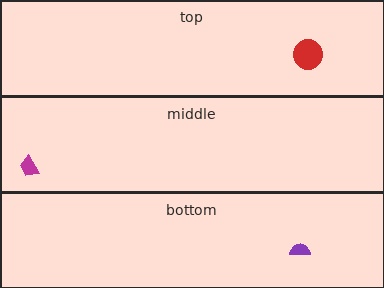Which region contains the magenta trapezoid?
The middle region.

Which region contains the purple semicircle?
The bottom region.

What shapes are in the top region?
The red circle.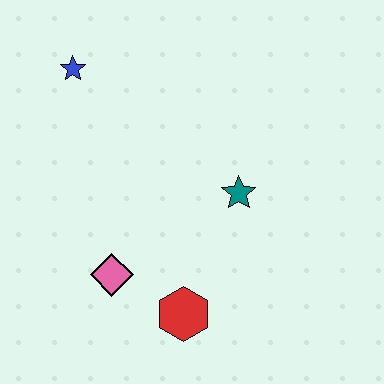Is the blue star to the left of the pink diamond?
Yes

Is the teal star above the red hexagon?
Yes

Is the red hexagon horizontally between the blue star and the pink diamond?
No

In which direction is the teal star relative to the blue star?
The teal star is to the right of the blue star.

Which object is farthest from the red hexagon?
The blue star is farthest from the red hexagon.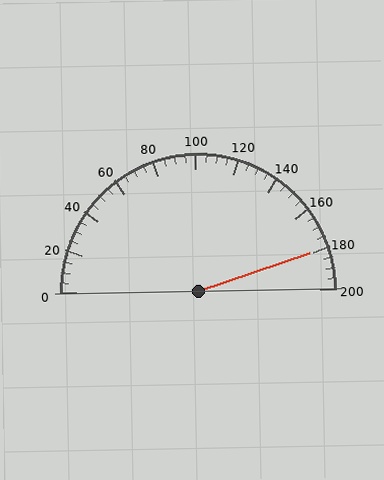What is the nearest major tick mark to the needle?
The nearest major tick mark is 180.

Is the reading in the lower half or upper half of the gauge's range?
The reading is in the upper half of the range (0 to 200).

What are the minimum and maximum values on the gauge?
The gauge ranges from 0 to 200.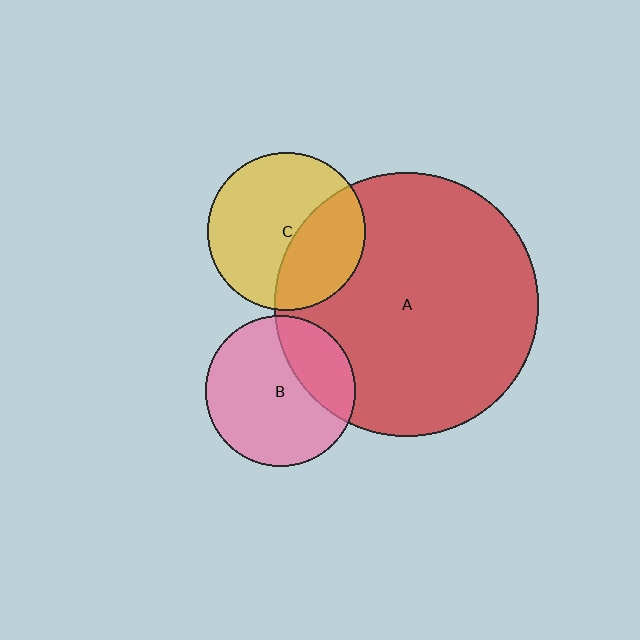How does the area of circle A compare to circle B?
Approximately 3.1 times.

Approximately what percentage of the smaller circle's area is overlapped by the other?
Approximately 40%.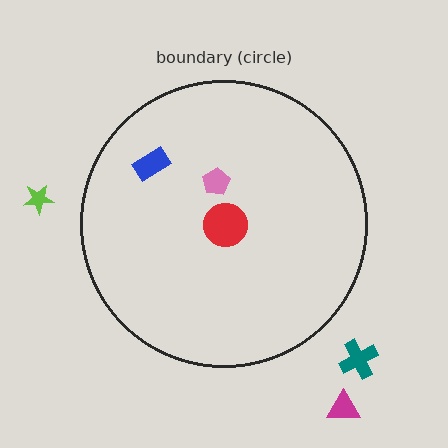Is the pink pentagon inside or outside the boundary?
Inside.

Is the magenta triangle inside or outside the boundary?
Outside.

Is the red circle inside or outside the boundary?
Inside.